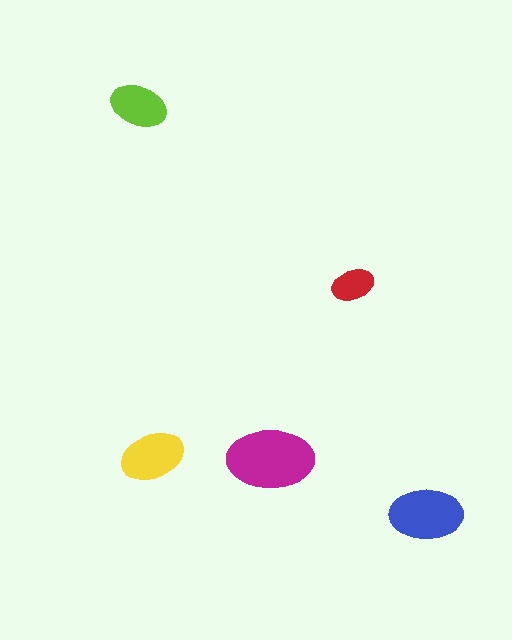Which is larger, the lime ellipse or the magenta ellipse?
The magenta one.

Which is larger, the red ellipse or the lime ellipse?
The lime one.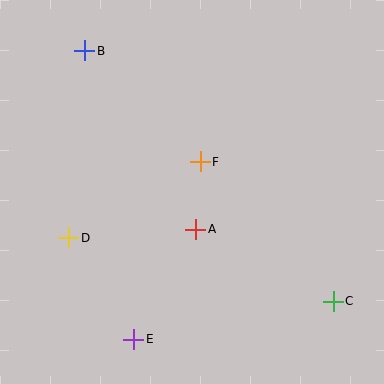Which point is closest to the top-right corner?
Point F is closest to the top-right corner.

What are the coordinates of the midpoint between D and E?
The midpoint between D and E is at (101, 288).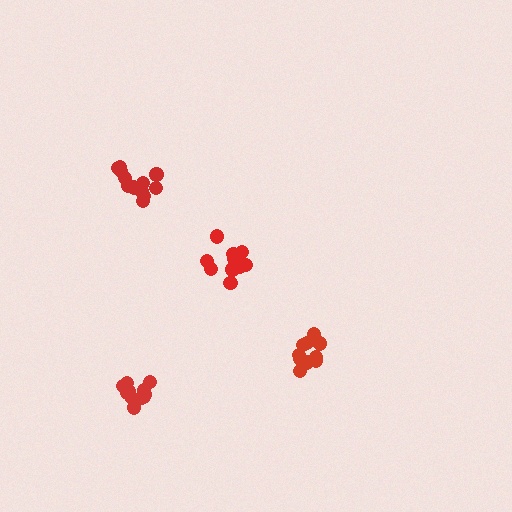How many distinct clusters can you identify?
There are 4 distinct clusters.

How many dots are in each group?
Group 1: 13 dots, Group 2: 12 dots, Group 3: 12 dots, Group 4: 12 dots (49 total).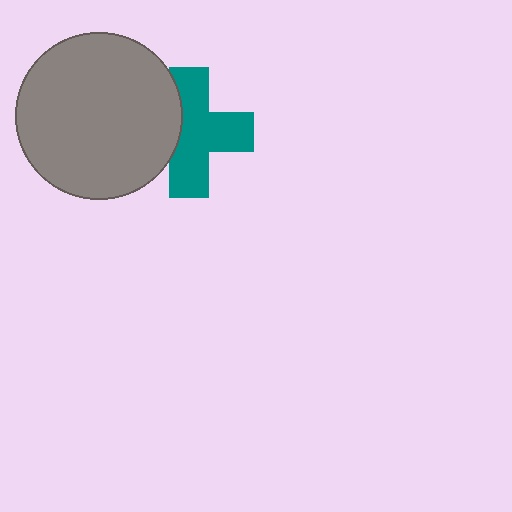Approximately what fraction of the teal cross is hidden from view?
Roughly 30% of the teal cross is hidden behind the gray circle.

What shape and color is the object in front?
The object in front is a gray circle.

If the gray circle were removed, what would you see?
You would see the complete teal cross.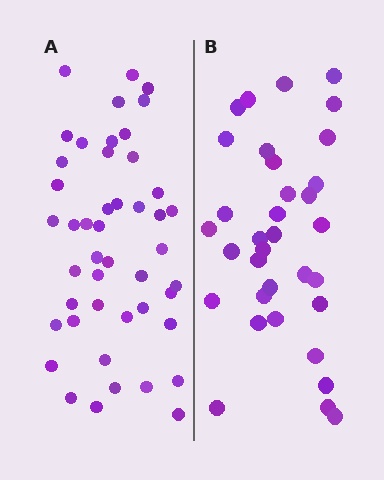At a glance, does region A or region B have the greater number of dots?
Region A (the left region) has more dots.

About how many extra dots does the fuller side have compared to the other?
Region A has roughly 12 or so more dots than region B.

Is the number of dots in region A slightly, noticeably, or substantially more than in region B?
Region A has noticeably more, but not dramatically so. The ratio is roughly 1.4 to 1.